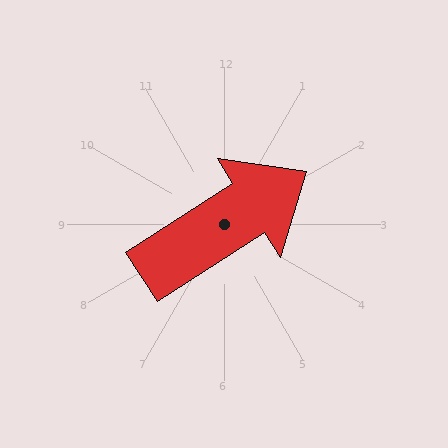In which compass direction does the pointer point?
Northeast.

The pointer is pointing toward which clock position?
Roughly 2 o'clock.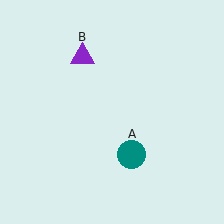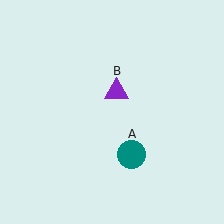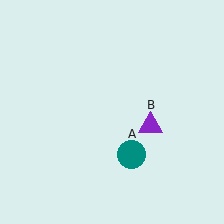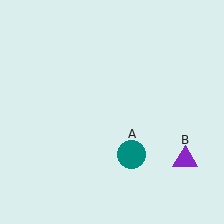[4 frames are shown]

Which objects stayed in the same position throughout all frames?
Teal circle (object A) remained stationary.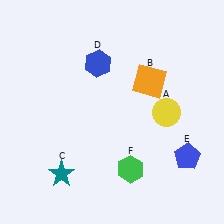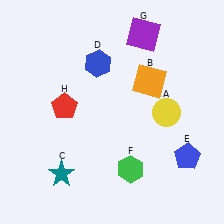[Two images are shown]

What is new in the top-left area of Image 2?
A red pentagon (H) was added in the top-left area of Image 2.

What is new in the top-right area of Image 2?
A purple square (G) was added in the top-right area of Image 2.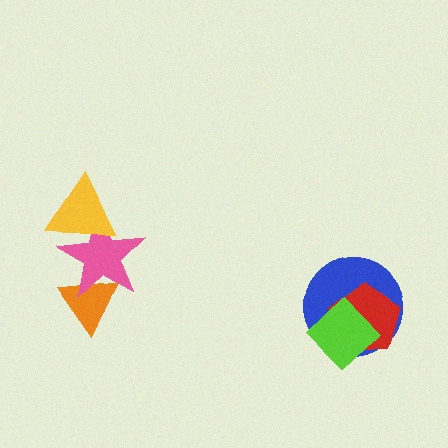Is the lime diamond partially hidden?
No, no other shape covers it.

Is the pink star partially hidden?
Yes, it is partially covered by another shape.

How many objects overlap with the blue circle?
2 objects overlap with the blue circle.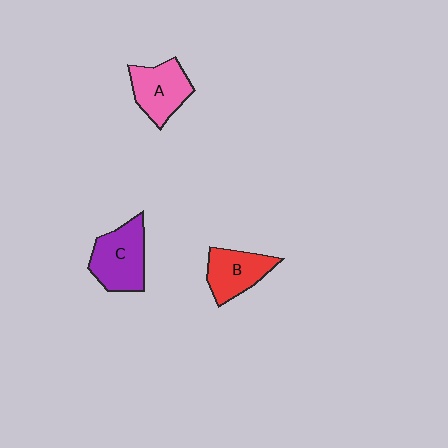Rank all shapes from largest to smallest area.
From largest to smallest: C (purple), A (pink), B (red).